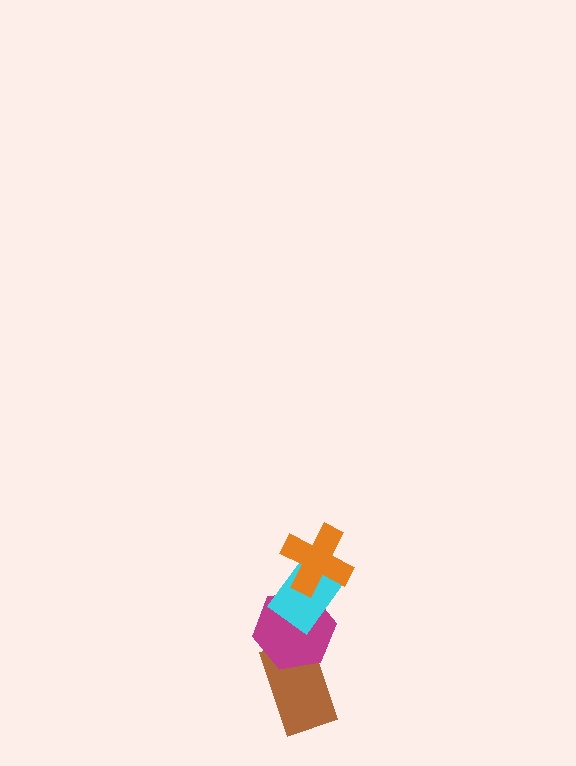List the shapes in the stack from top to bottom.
From top to bottom: the orange cross, the cyan rectangle, the magenta hexagon, the brown rectangle.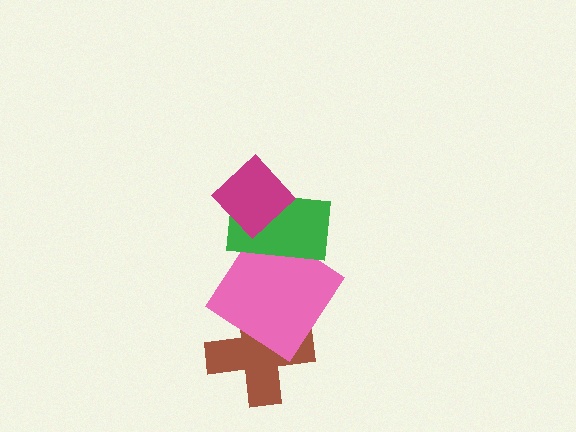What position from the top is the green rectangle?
The green rectangle is 2nd from the top.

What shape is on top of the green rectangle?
The magenta diamond is on top of the green rectangle.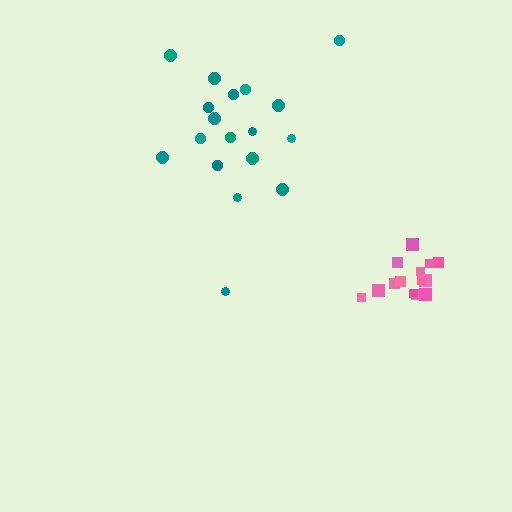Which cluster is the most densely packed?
Pink.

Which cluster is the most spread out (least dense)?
Teal.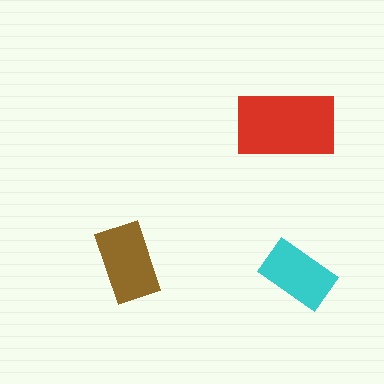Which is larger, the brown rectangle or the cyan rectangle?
The brown one.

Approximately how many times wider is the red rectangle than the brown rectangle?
About 1.5 times wider.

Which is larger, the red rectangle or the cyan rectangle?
The red one.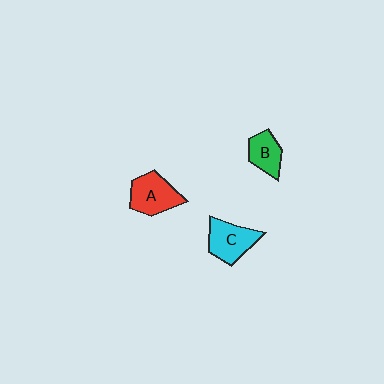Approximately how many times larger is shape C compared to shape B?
Approximately 1.4 times.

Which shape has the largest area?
Shape A (red).